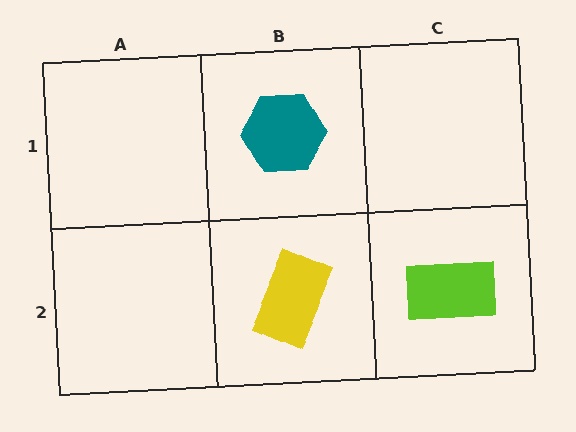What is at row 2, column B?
A yellow rectangle.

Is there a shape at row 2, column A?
No, that cell is empty.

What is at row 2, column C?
A lime rectangle.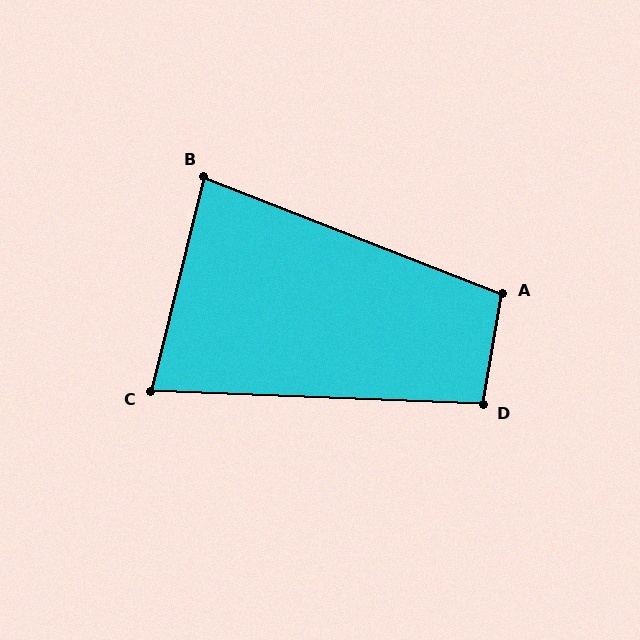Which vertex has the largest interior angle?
A, at approximately 102 degrees.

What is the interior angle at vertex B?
Approximately 83 degrees (acute).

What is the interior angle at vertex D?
Approximately 97 degrees (obtuse).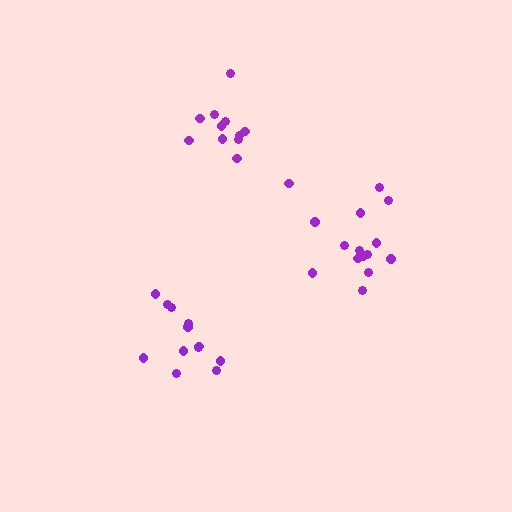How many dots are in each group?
Group 1: 12 dots, Group 2: 14 dots, Group 3: 12 dots (38 total).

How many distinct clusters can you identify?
There are 3 distinct clusters.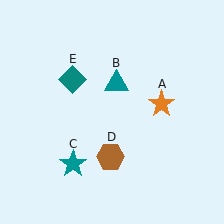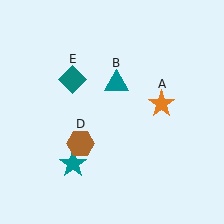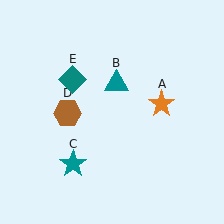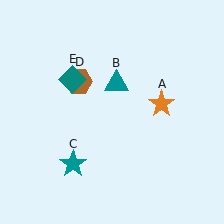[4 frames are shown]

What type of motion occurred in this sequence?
The brown hexagon (object D) rotated clockwise around the center of the scene.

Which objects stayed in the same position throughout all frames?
Orange star (object A) and teal triangle (object B) and teal star (object C) and teal diamond (object E) remained stationary.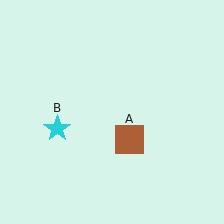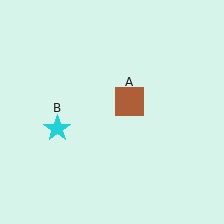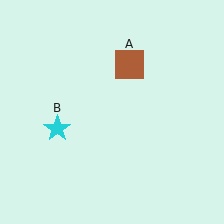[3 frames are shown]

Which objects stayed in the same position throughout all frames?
Cyan star (object B) remained stationary.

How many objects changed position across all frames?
1 object changed position: brown square (object A).